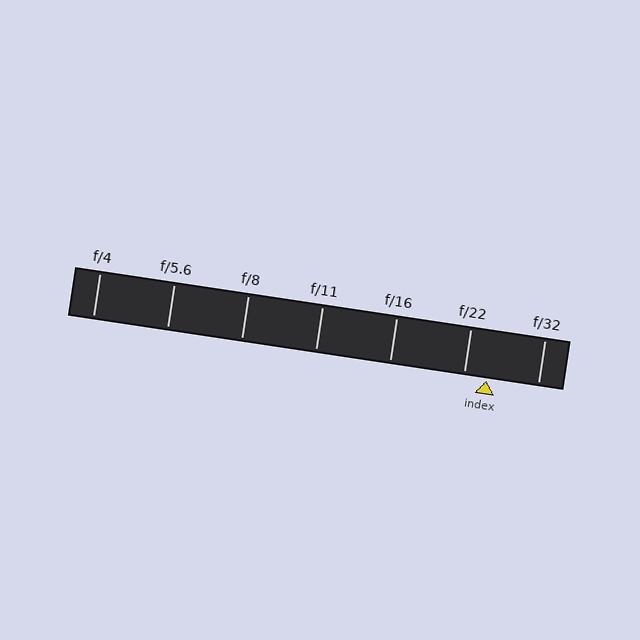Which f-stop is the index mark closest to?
The index mark is closest to f/22.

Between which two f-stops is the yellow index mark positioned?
The index mark is between f/22 and f/32.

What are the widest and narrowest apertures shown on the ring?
The widest aperture shown is f/4 and the narrowest is f/32.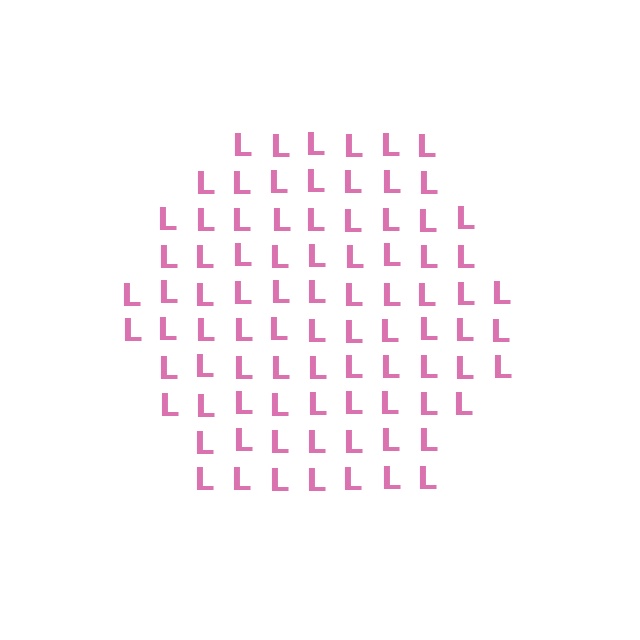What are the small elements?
The small elements are letter L's.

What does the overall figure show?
The overall figure shows a hexagon.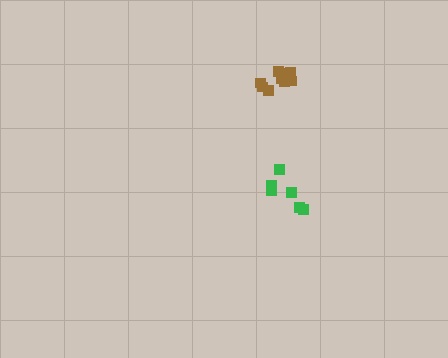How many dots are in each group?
Group 1: 9 dots, Group 2: 7 dots (16 total).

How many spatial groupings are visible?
There are 2 spatial groupings.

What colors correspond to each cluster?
The clusters are colored: brown, green.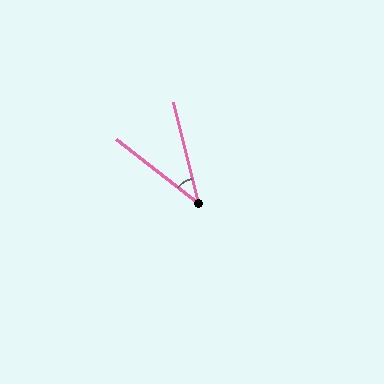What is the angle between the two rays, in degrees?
Approximately 38 degrees.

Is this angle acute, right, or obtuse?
It is acute.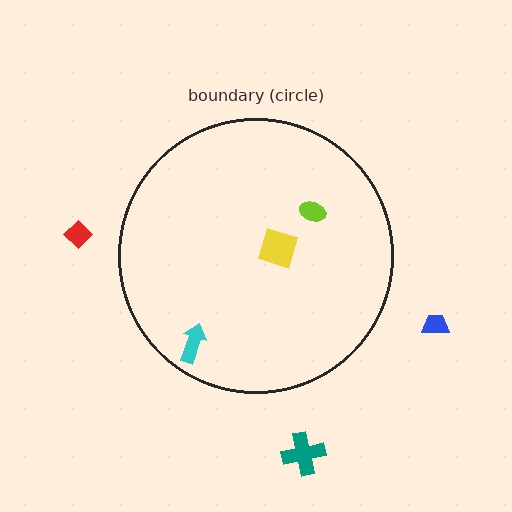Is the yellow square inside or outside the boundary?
Inside.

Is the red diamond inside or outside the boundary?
Outside.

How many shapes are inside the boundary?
3 inside, 3 outside.